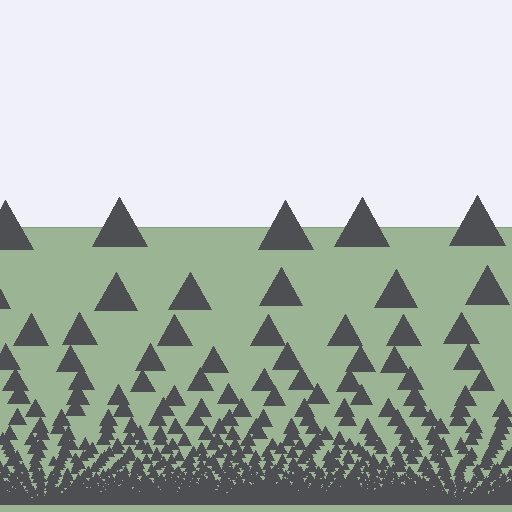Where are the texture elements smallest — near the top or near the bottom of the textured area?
Near the bottom.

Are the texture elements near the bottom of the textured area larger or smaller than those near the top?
Smaller. The gradient is inverted — elements near the bottom are smaller and denser.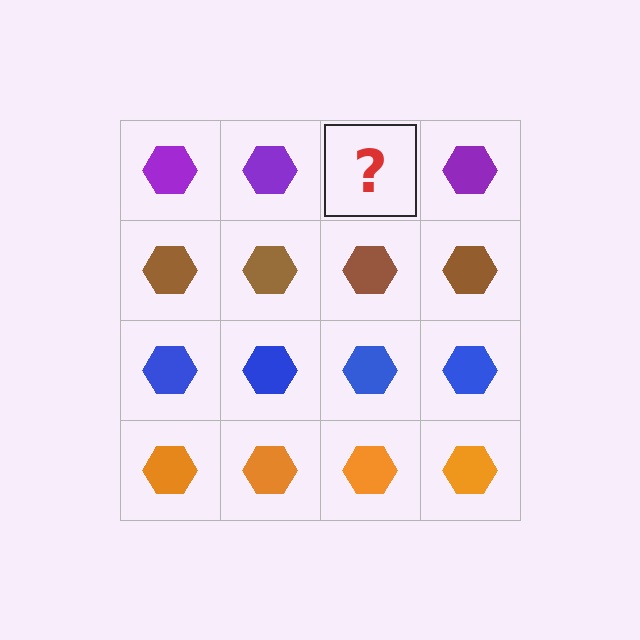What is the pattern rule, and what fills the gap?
The rule is that each row has a consistent color. The gap should be filled with a purple hexagon.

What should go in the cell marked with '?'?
The missing cell should contain a purple hexagon.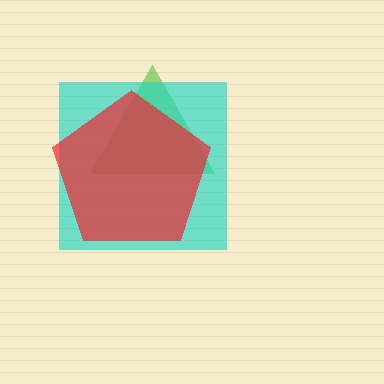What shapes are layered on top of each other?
The layered shapes are: a lime triangle, a cyan square, a red pentagon.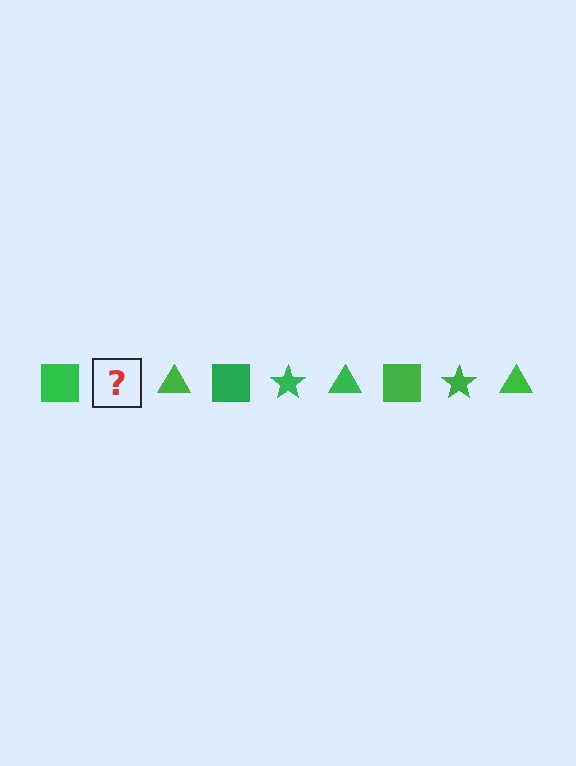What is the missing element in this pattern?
The missing element is a green star.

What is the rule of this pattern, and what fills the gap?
The rule is that the pattern cycles through square, star, triangle shapes in green. The gap should be filled with a green star.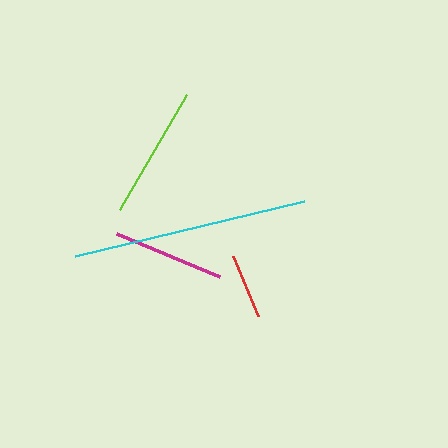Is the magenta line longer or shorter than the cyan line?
The cyan line is longer than the magenta line.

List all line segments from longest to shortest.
From longest to shortest: cyan, lime, magenta, red.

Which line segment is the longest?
The cyan line is the longest at approximately 235 pixels.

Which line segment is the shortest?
The red line is the shortest at approximately 65 pixels.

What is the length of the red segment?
The red segment is approximately 65 pixels long.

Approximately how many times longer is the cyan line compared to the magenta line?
The cyan line is approximately 2.1 times the length of the magenta line.